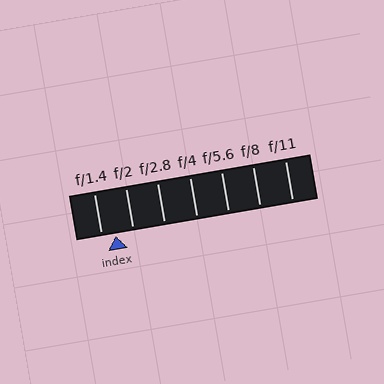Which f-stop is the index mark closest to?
The index mark is closest to f/1.4.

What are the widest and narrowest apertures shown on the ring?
The widest aperture shown is f/1.4 and the narrowest is f/11.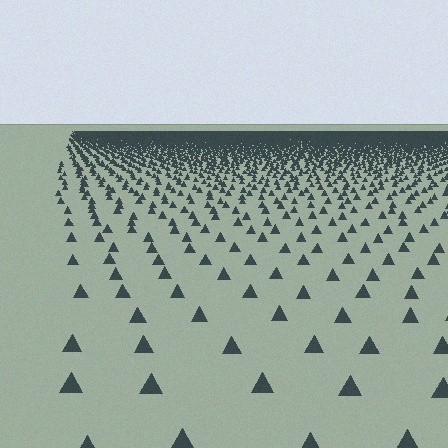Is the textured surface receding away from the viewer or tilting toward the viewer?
The surface is receding away from the viewer. Texture elements get smaller and denser toward the top.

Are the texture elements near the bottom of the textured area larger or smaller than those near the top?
Larger. Near the bottom, elements are closer to the viewer and appear at a bigger on-screen size.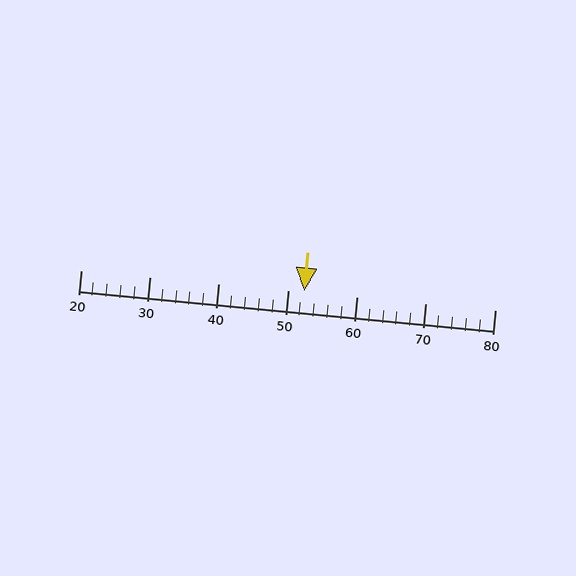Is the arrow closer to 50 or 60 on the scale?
The arrow is closer to 50.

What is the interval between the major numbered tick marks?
The major tick marks are spaced 10 units apart.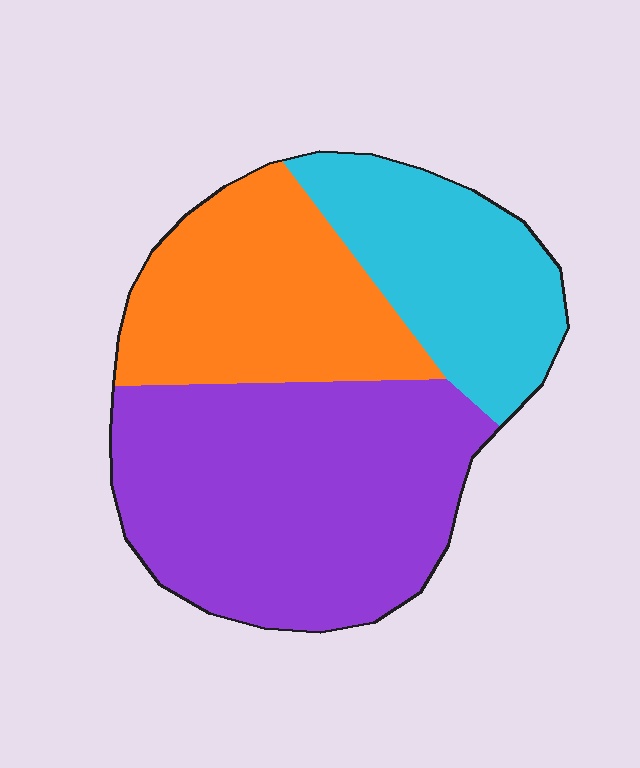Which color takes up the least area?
Cyan, at roughly 25%.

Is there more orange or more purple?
Purple.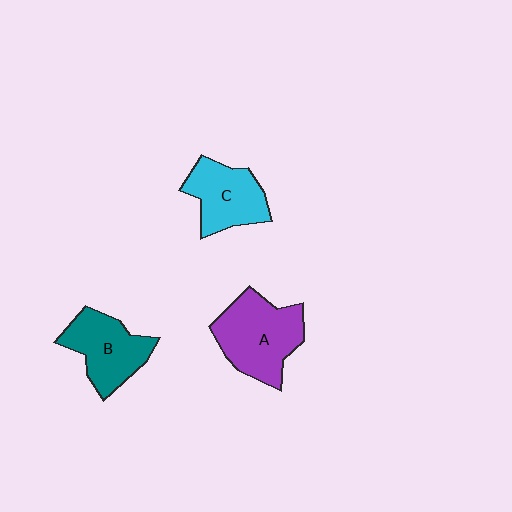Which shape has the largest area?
Shape A (purple).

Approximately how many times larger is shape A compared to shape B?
Approximately 1.2 times.